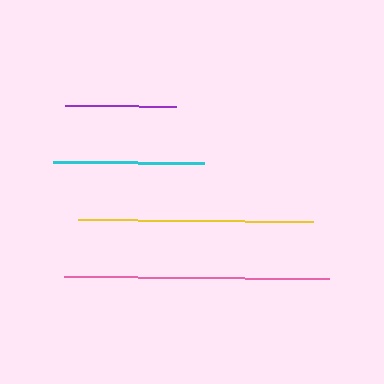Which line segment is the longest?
The pink line is the longest at approximately 264 pixels.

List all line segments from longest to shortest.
From longest to shortest: pink, yellow, cyan, purple.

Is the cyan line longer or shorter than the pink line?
The pink line is longer than the cyan line.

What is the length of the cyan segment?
The cyan segment is approximately 151 pixels long.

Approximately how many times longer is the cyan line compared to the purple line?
The cyan line is approximately 1.4 times the length of the purple line.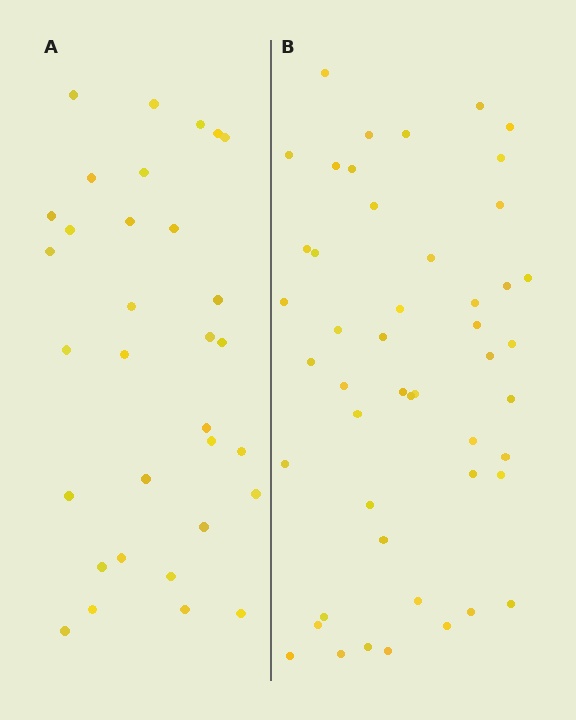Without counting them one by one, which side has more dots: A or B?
Region B (the right region) has more dots.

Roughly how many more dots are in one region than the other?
Region B has approximately 15 more dots than region A.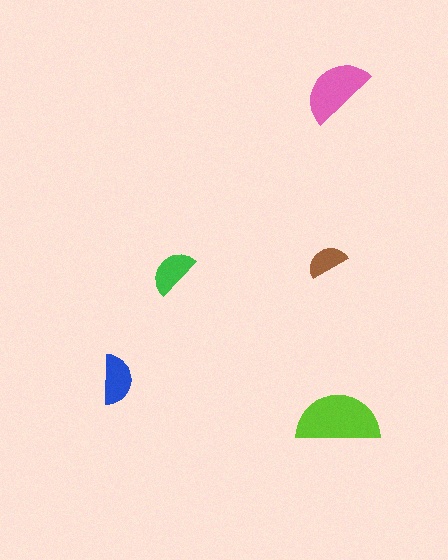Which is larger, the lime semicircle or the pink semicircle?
The lime one.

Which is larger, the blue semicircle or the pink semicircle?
The pink one.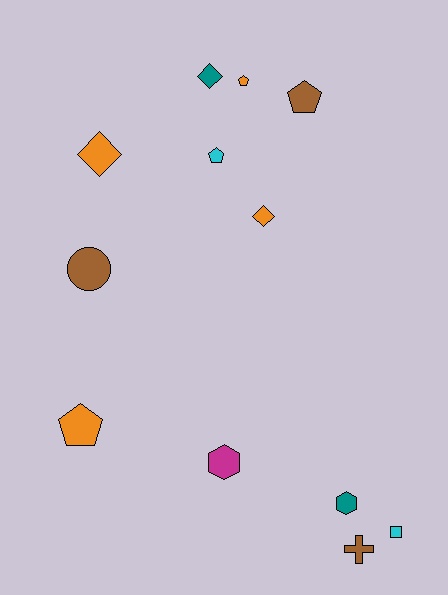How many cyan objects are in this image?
There are 2 cyan objects.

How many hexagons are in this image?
There are 2 hexagons.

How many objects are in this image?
There are 12 objects.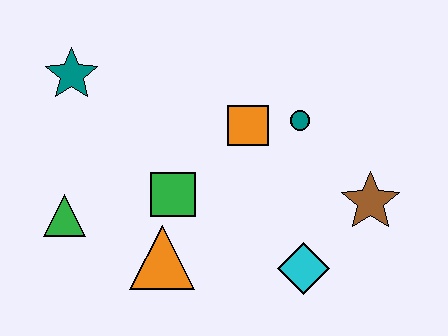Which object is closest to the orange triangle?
The green square is closest to the orange triangle.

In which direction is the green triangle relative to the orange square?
The green triangle is to the left of the orange square.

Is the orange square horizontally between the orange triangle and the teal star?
No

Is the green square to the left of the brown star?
Yes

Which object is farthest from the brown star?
The teal star is farthest from the brown star.